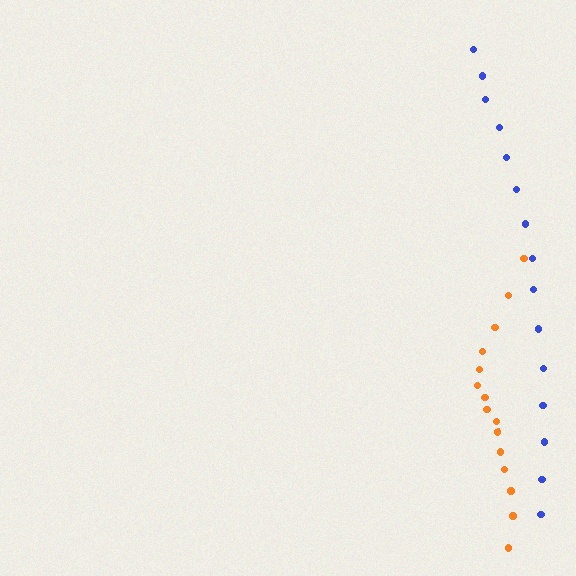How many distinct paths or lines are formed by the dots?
There are 2 distinct paths.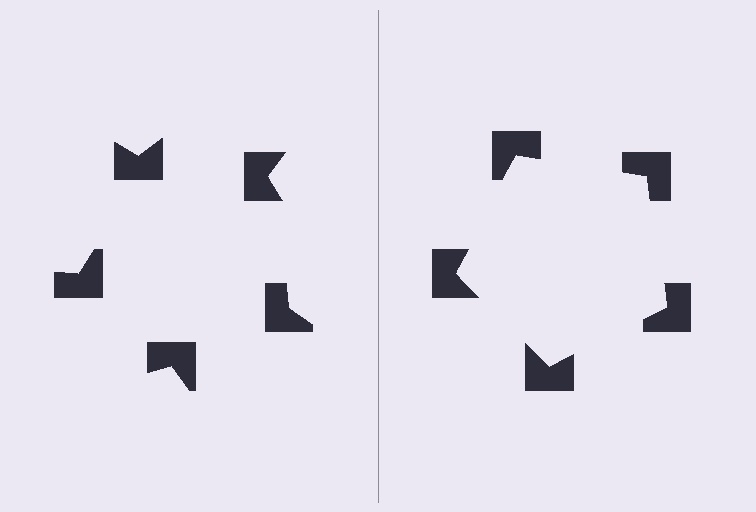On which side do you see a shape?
An illusory pentagon appears on the right side. On the left side the wedge cuts are rotated, so no coherent shape forms.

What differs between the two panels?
The notched squares are positioned identically on both sides; only the wedge orientations differ. On the right they align to a pentagon; on the left they are misaligned.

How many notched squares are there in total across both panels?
10 — 5 on each side.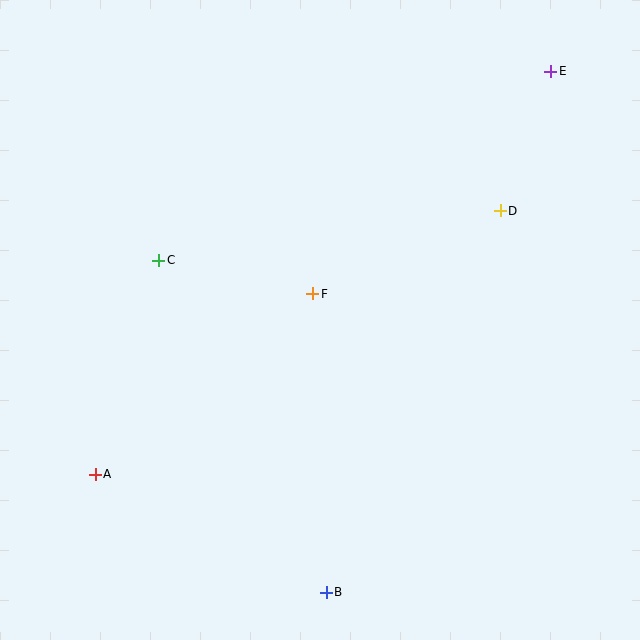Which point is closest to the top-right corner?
Point E is closest to the top-right corner.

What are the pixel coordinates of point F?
Point F is at (313, 294).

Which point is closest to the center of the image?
Point F at (313, 294) is closest to the center.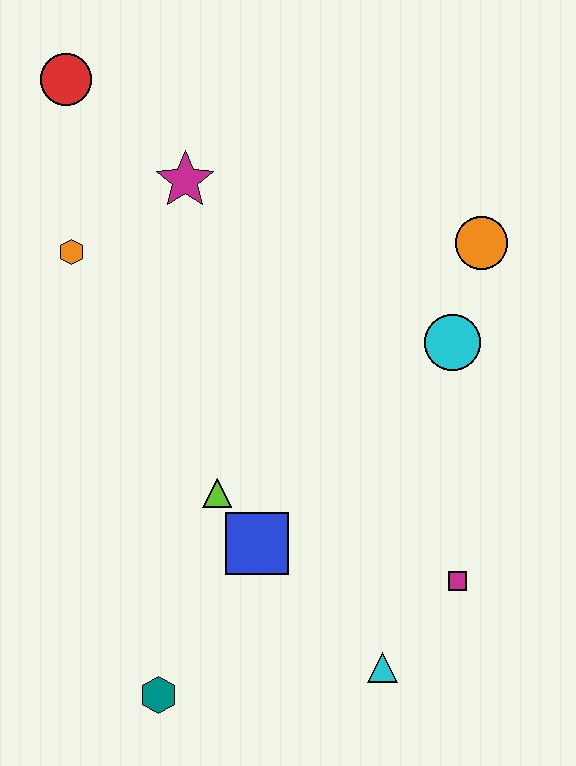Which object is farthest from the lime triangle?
The red circle is farthest from the lime triangle.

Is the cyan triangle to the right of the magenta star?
Yes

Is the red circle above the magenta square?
Yes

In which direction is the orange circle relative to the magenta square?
The orange circle is above the magenta square.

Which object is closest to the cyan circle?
The orange circle is closest to the cyan circle.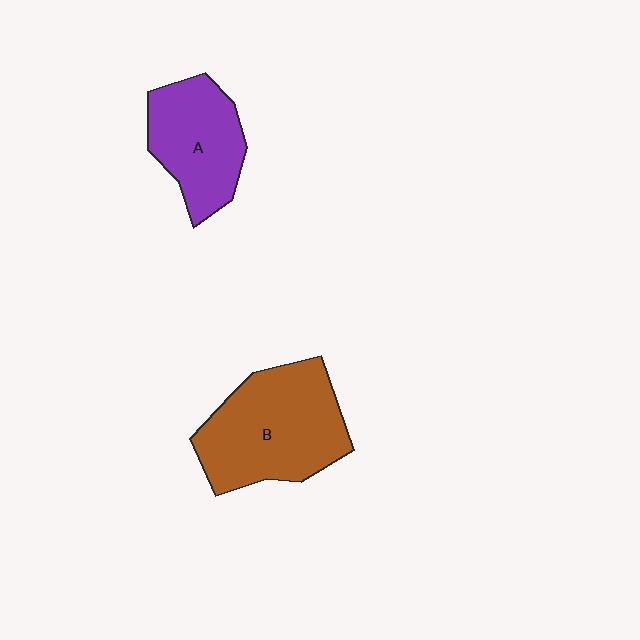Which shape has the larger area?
Shape B (brown).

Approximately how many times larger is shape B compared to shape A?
Approximately 1.4 times.